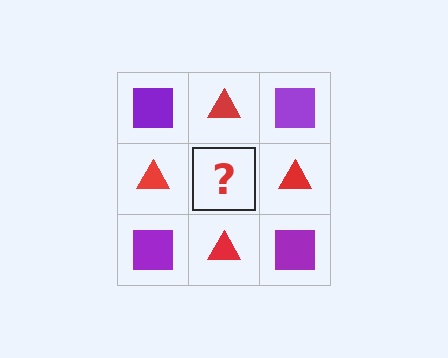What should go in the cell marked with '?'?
The missing cell should contain a purple square.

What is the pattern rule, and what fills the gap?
The rule is that it alternates purple square and red triangle in a checkerboard pattern. The gap should be filled with a purple square.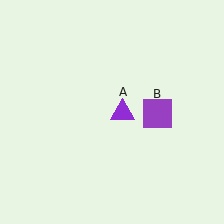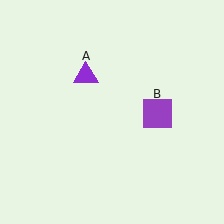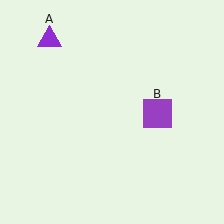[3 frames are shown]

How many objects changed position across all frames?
1 object changed position: purple triangle (object A).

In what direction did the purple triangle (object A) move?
The purple triangle (object A) moved up and to the left.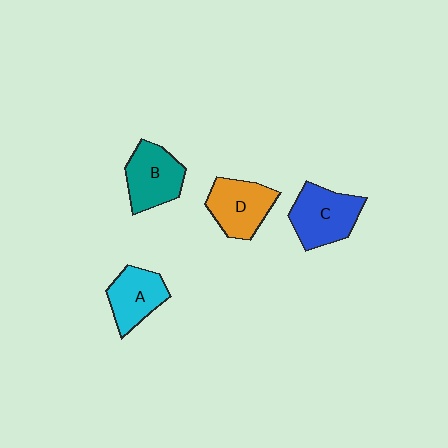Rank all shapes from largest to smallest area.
From largest to smallest: C (blue), D (orange), B (teal), A (cyan).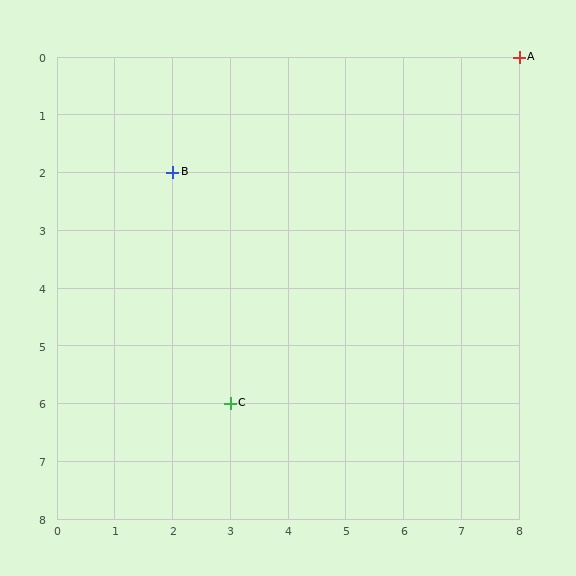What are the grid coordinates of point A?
Point A is at grid coordinates (8, 0).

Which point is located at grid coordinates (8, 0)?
Point A is at (8, 0).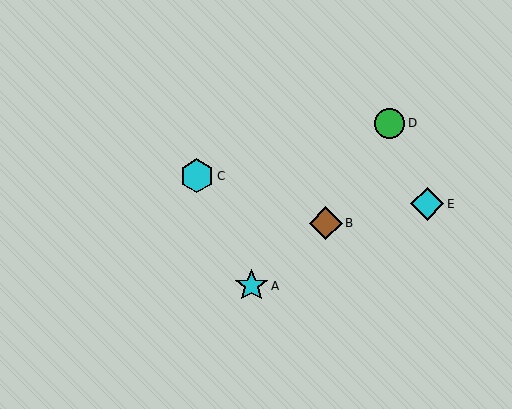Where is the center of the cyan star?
The center of the cyan star is at (252, 286).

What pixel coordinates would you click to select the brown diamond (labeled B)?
Click at (326, 223) to select the brown diamond B.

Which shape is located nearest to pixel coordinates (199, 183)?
The cyan hexagon (labeled C) at (197, 176) is nearest to that location.